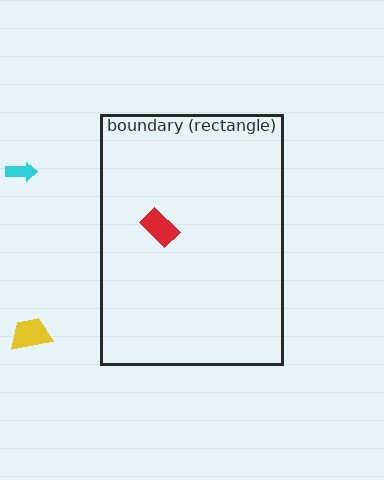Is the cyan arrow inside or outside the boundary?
Outside.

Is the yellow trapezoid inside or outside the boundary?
Outside.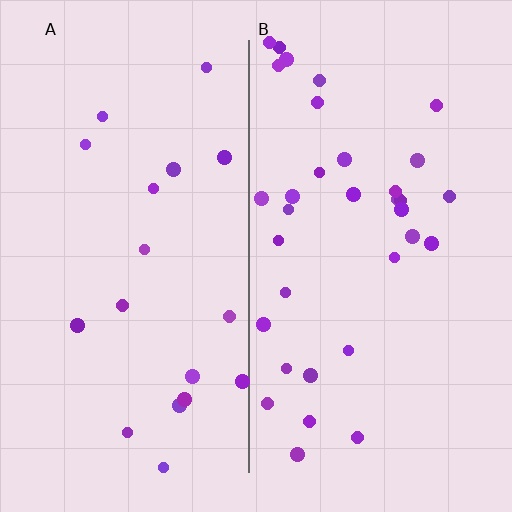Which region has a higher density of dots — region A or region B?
B (the right).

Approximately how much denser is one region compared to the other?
Approximately 1.9× — region B over region A.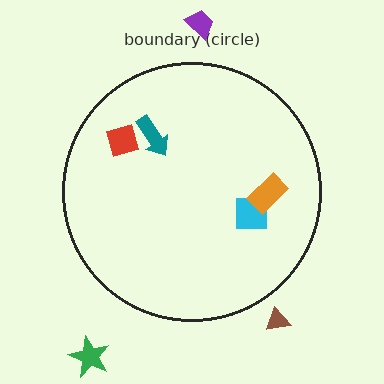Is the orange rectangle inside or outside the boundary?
Inside.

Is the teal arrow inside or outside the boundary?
Inside.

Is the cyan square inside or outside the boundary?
Inside.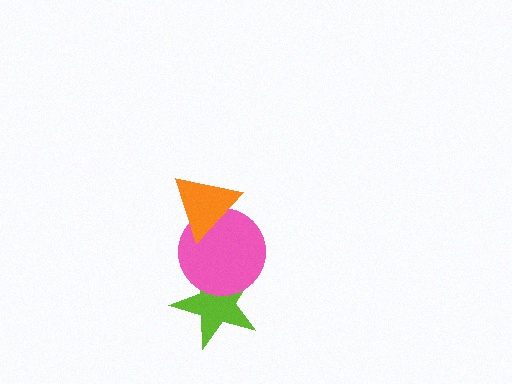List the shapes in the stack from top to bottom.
From top to bottom: the orange triangle, the pink circle, the lime star.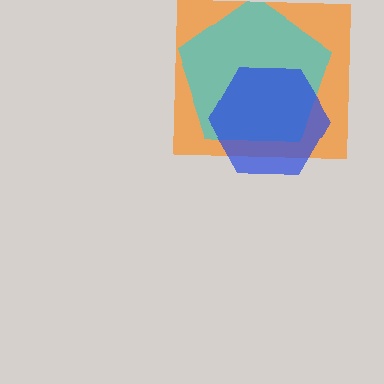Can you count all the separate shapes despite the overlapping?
Yes, there are 3 separate shapes.